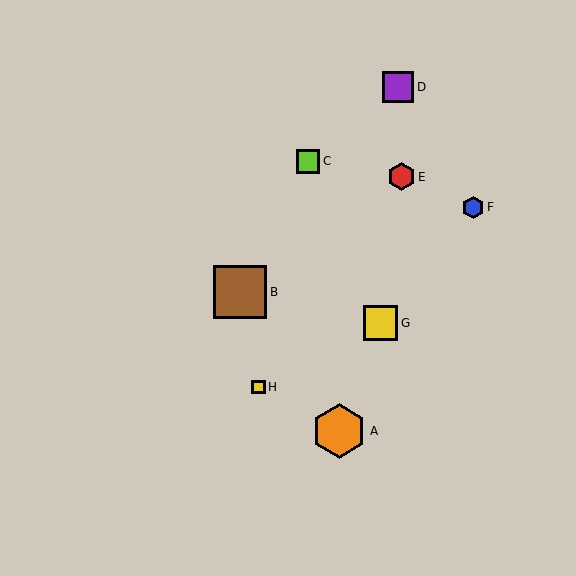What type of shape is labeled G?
Shape G is a yellow square.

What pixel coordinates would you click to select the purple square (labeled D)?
Click at (398, 87) to select the purple square D.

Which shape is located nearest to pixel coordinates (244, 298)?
The brown square (labeled B) at (240, 292) is nearest to that location.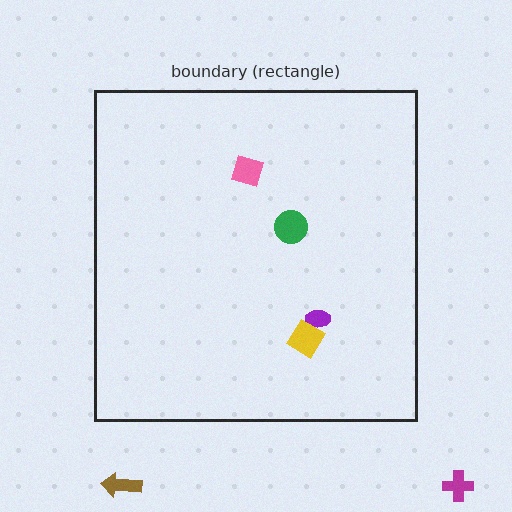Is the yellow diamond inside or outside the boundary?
Inside.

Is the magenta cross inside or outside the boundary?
Outside.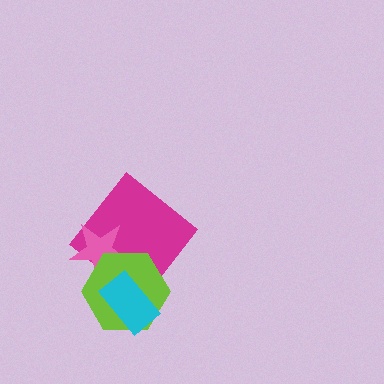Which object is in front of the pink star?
The lime hexagon is in front of the pink star.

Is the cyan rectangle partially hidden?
No, no other shape covers it.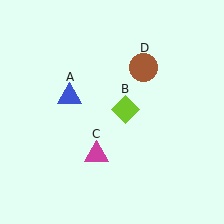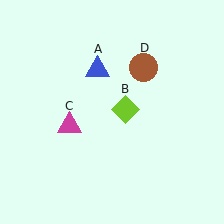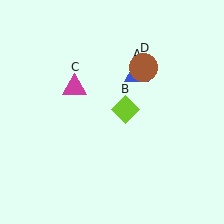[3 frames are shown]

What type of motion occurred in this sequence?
The blue triangle (object A), magenta triangle (object C) rotated clockwise around the center of the scene.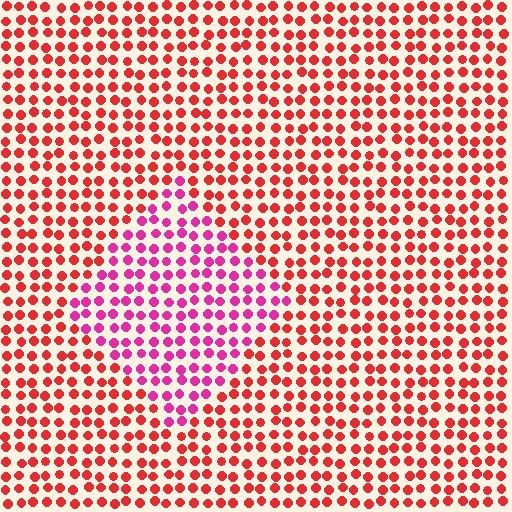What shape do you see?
I see a diamond.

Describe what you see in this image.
The image is filled with small red elements in a uniform arrangement. A diamond-shaped region is visible where the elements are tinted to a slightly different hue, forming a subtle color boundary.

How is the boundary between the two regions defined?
The boundary is defined purely by a slight shift in hue (about 38 degrees). Spacing, size, and orientation are identical on both sides.